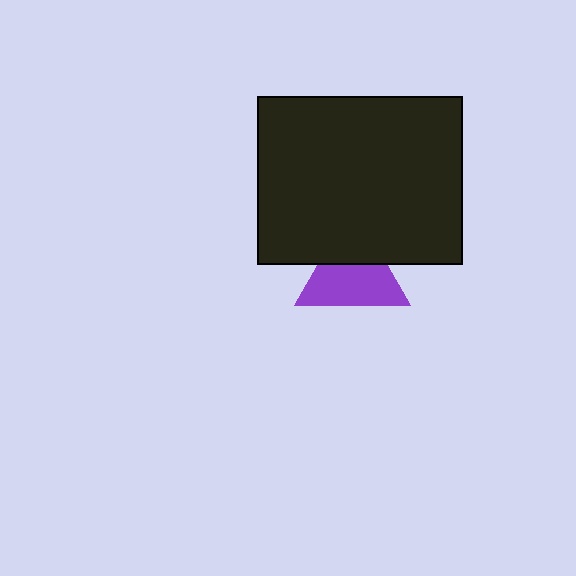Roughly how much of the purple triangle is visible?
About half of it is visible (roughly 63%).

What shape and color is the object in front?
The object in front is a black rectangle.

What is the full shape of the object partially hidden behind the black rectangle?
The partially hidden object is a purple triangle.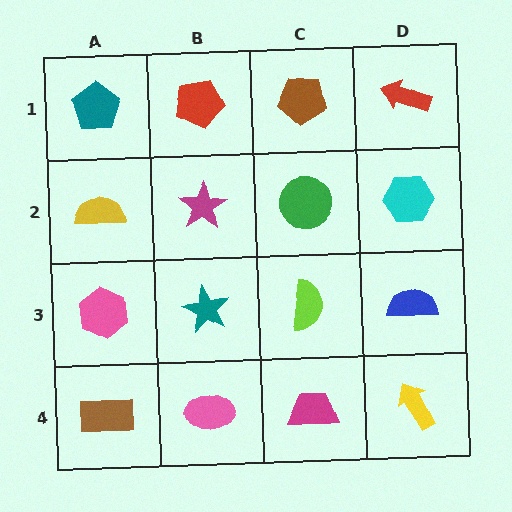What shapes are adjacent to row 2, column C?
A brown pentagon (row 1, column C), a lime semicircle (row 3, column C), a magenta star (row 2, column B), a cyan hexagon (row 2, column D).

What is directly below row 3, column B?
A pink ellipse.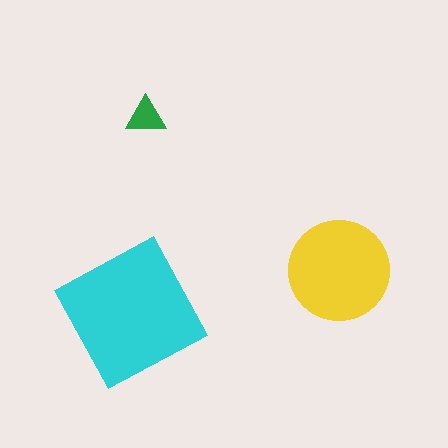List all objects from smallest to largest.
The green triangle, the yellow circle, the cyan square.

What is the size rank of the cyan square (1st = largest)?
1st.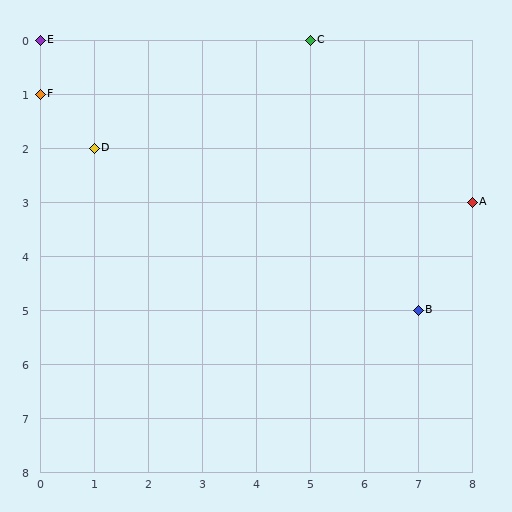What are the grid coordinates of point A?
Point A is at grid coordinates (8, 3).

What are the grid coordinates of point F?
Point F is at grid coordinates (0, 1).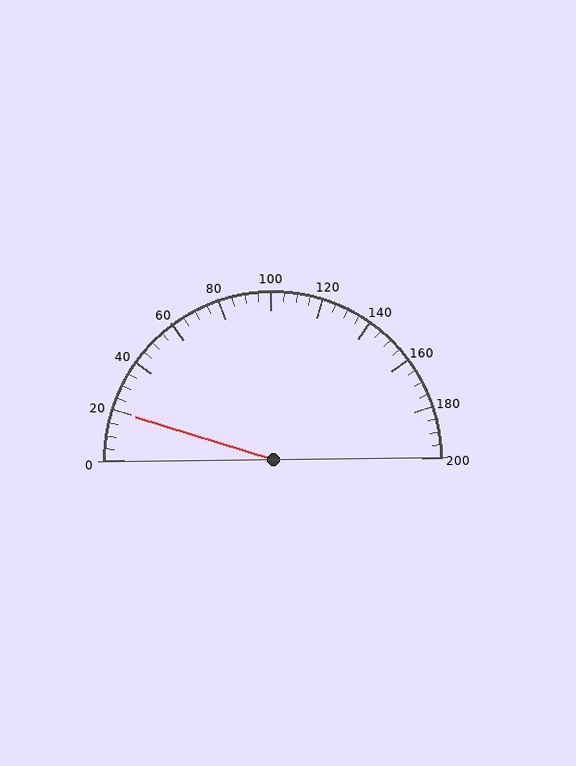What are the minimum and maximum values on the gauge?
The gauge ranges from 0 to 200.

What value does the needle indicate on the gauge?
The needle indicates approximately 20.